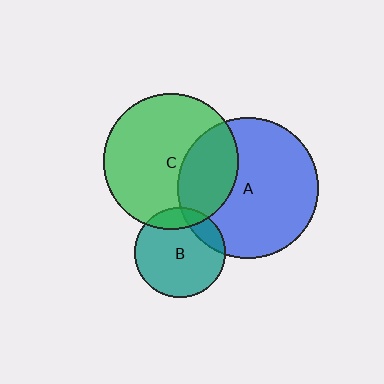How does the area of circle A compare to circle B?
Approximately 2.4 times.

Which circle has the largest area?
Circle A (blue).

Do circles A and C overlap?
Yes.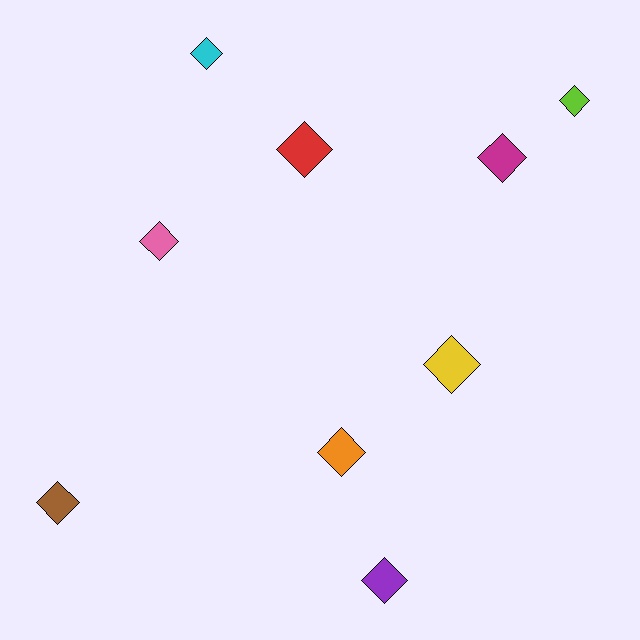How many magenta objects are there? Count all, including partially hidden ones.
There is 1 magenta object.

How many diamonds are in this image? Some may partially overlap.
There are 9 diamonds.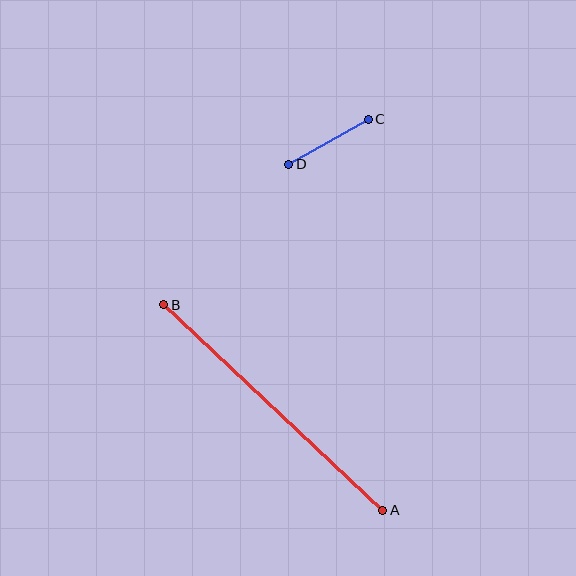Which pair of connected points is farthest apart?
Points A and B are farthest apart.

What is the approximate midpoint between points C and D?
The midpoint is at approximately (329, 142) pixels.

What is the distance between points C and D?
The distance is approximately 91 pixels.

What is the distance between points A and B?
The distance is approximately 300 pixels.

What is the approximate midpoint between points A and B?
The midpoint is at approximately (273, 408) pixels.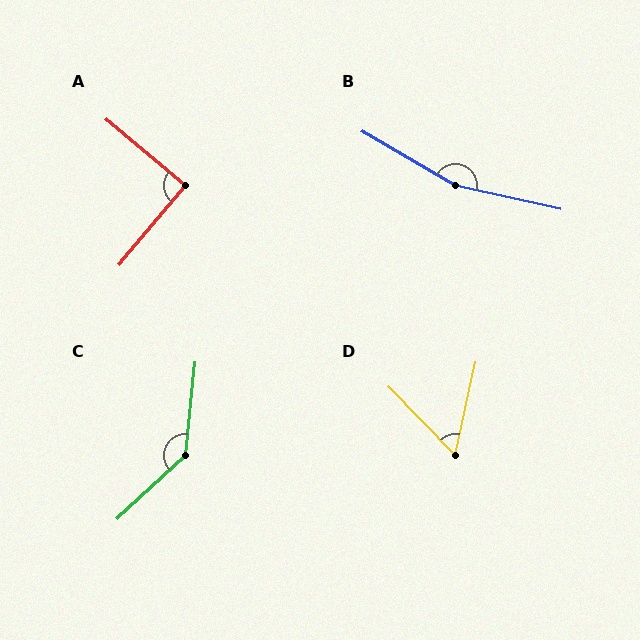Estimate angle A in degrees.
Approximately 90 degrees.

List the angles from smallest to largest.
D (57°), A (90°), C (138°), B (162°).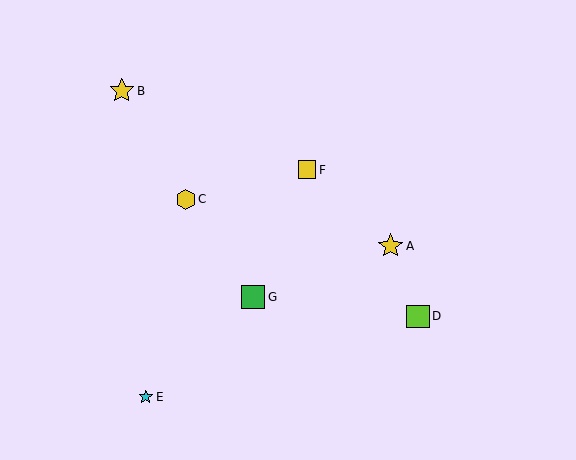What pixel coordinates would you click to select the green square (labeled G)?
Click at (253, 297) to select the green square G.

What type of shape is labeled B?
Shape B is a yellow star.